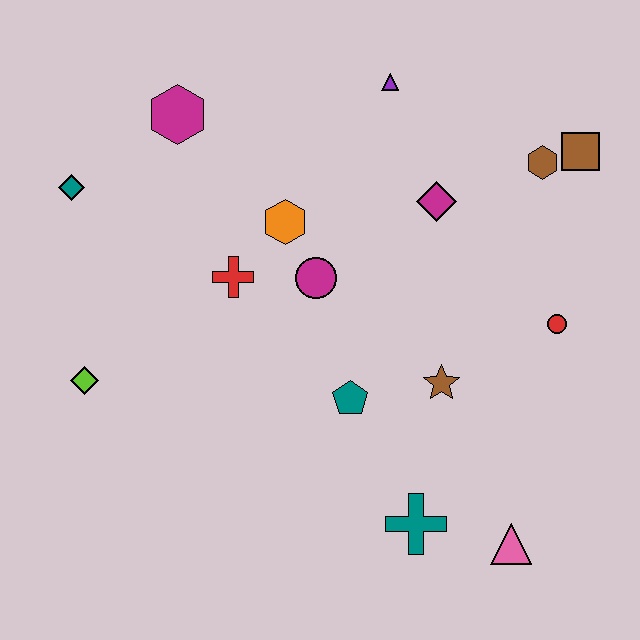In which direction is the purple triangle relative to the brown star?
The purple triangle is above the brown star.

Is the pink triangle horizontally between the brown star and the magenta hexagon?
No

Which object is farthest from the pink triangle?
The teal diamond is farthest from the pink triangle.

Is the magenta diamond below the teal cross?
No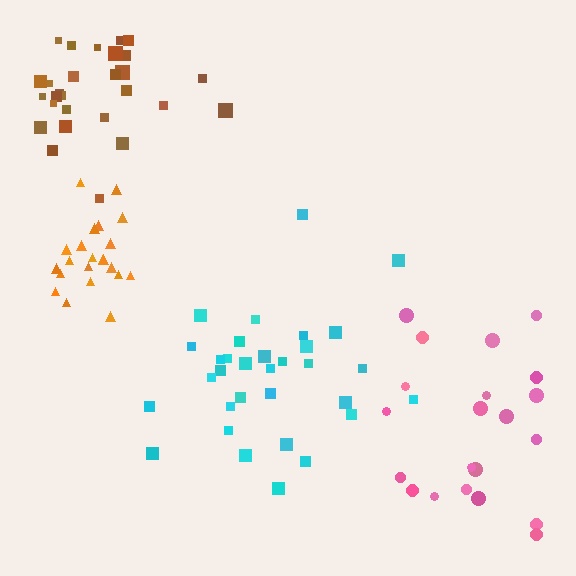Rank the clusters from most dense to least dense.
orange, brown, cyan, pink.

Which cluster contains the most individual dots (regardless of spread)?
Cyan (32).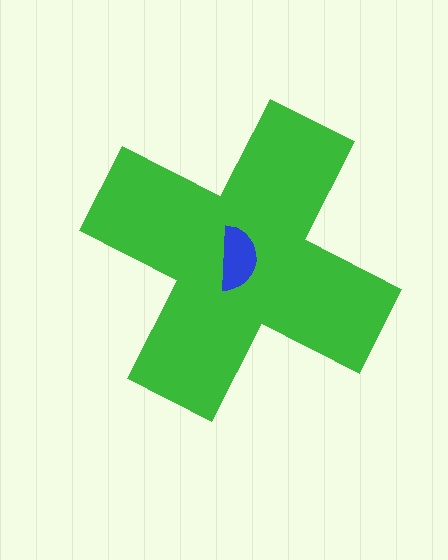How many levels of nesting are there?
2.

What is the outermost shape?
The green cross.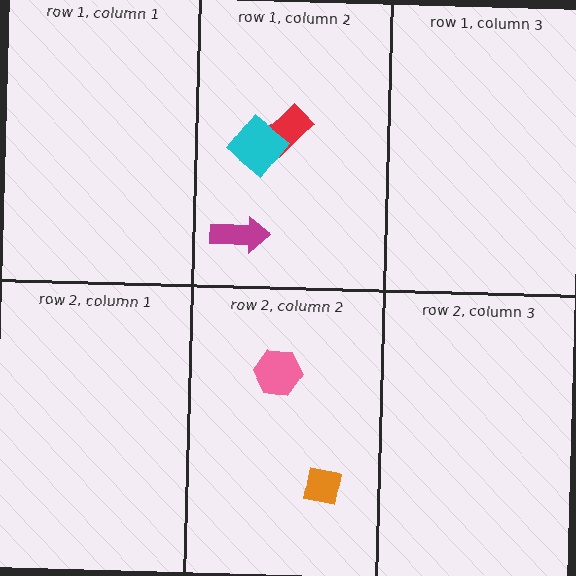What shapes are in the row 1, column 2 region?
The red rectangle, the magenta arrow, the cyan diamond.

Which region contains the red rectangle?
The row 1, column 2 region.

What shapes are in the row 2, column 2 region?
The orange square, the pink hexagon.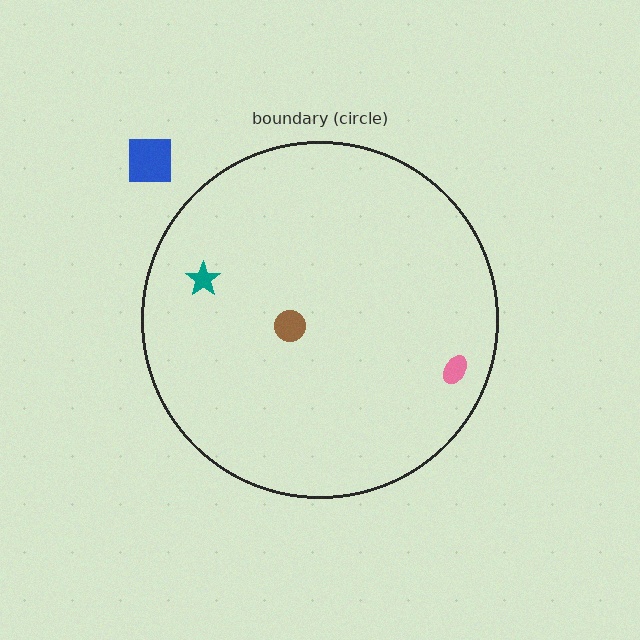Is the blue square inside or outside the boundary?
Outside.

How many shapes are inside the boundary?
3 inside, 1 outside.